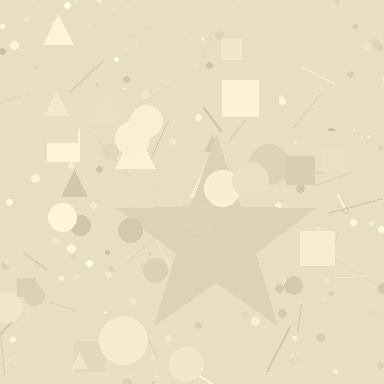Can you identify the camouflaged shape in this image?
The camouflaged shape is a star.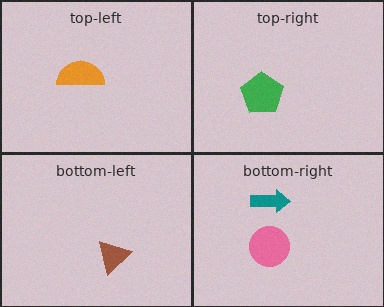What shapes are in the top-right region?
The green pentagon.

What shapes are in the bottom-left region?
The brown triangle.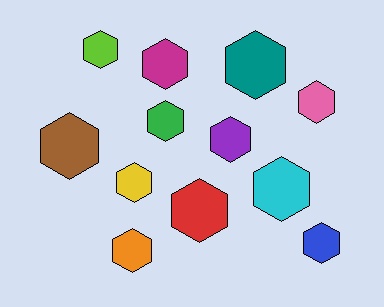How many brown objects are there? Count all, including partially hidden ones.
There is 1 brown object.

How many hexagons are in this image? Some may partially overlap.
There are 12 hexagons.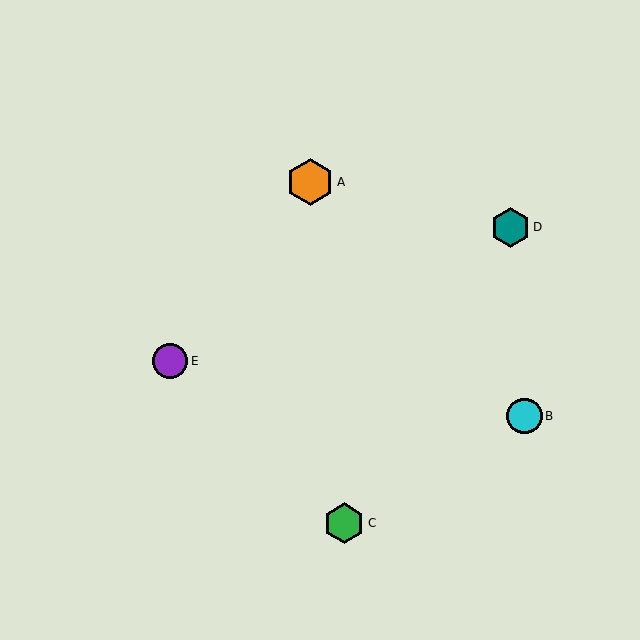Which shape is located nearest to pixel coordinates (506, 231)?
The teal hexagon (labeled D) at (510, 227) is nearest to that location.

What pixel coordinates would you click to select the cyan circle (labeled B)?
Click at (524, 416) to select the cyan circle B.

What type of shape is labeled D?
Shape D is a teal hexagon.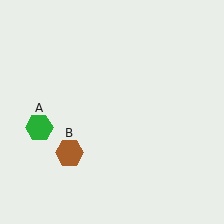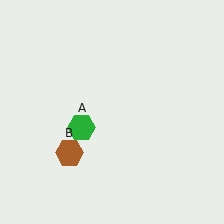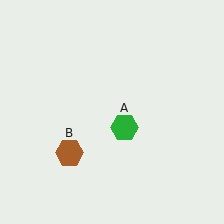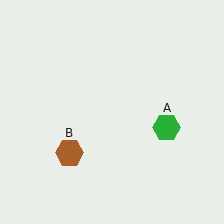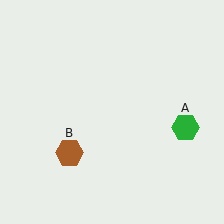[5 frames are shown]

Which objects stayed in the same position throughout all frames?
Brown hexagon (object B) remained stationary.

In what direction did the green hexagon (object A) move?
The green hexagon (object A) moved right.